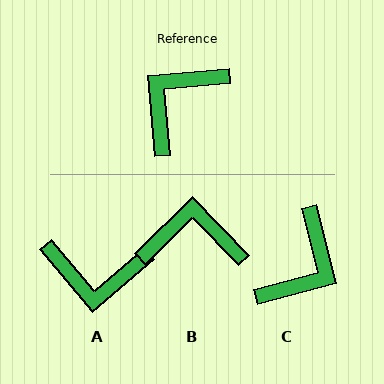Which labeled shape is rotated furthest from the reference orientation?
C, about 170 degrees away.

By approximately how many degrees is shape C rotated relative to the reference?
Approximately 170 degrees clockwise.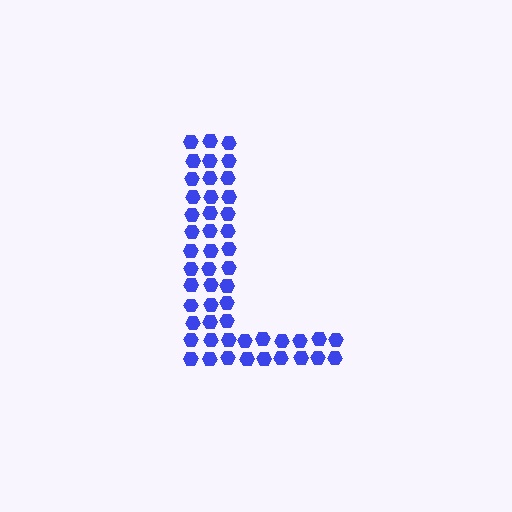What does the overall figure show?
The overall figure shows the letter L.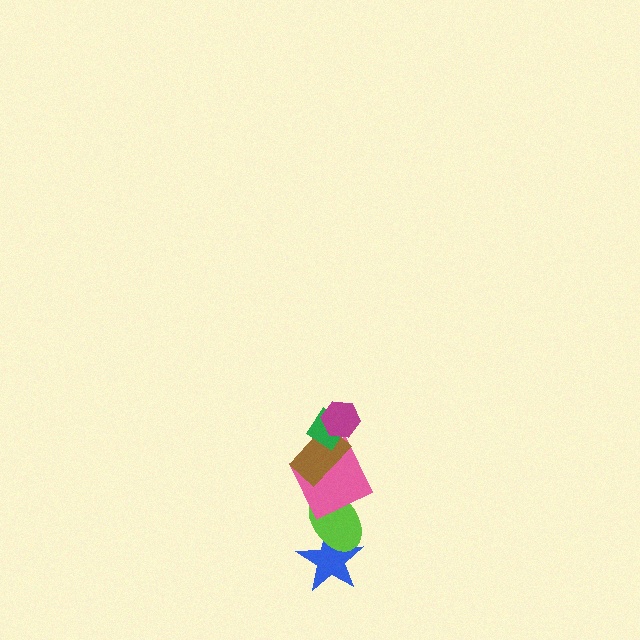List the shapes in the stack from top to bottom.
From top to bottom: the magenta hexagon, the green diamond, the brown rectangle, the pink square, the lime ellipse, the blue star.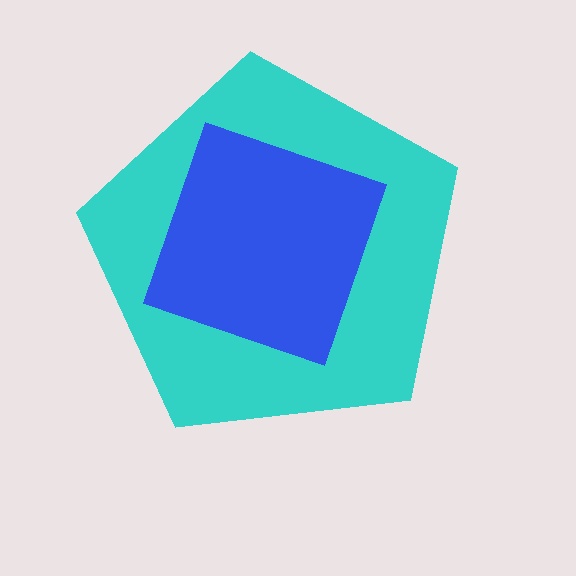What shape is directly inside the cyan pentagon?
The blue diamond.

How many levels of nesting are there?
2.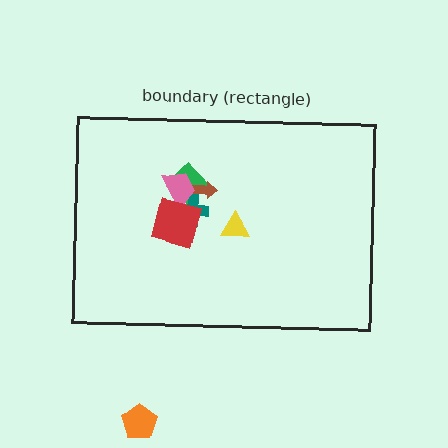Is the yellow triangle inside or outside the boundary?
Inside.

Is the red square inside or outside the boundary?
Inside.